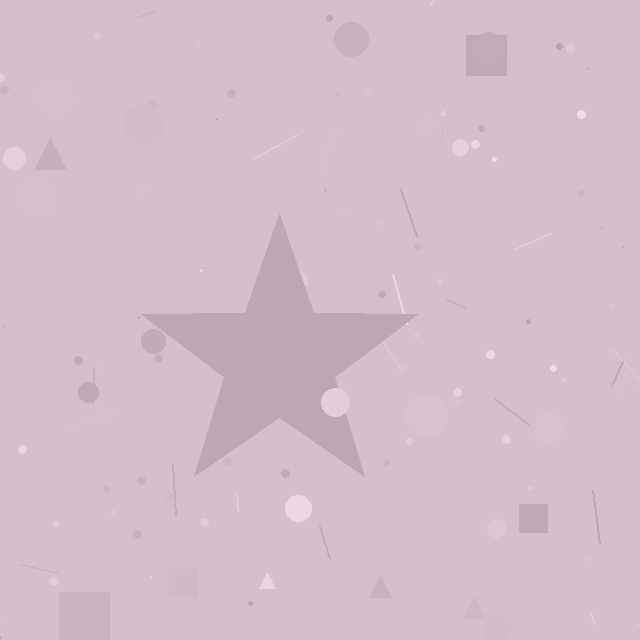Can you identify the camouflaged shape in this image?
The camouflaged shape is a star.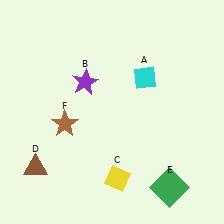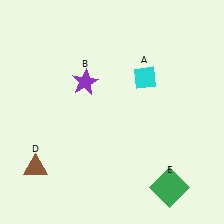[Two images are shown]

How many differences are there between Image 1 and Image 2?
There are 2 differences between the two images.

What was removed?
The yellow diamond (C), the brown star (F) were removed in Image 2.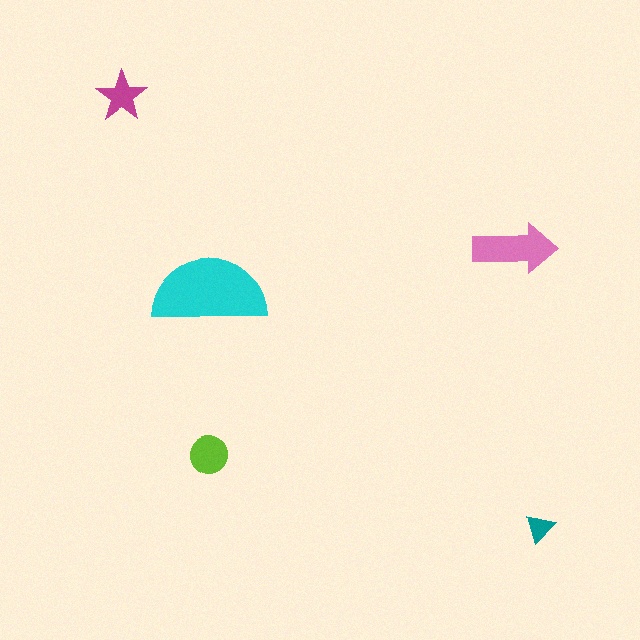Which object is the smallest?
The teal triangle.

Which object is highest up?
The magenta star is topmost.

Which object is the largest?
The cyan semicircle.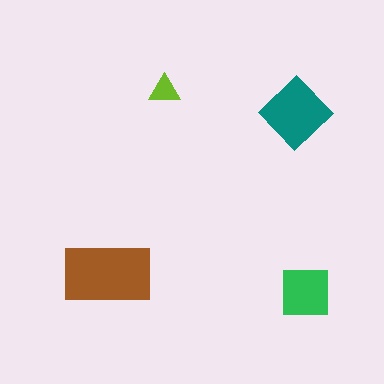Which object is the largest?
The brown rectangle.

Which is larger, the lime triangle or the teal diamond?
The teal diamond.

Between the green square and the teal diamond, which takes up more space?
The teal diamond.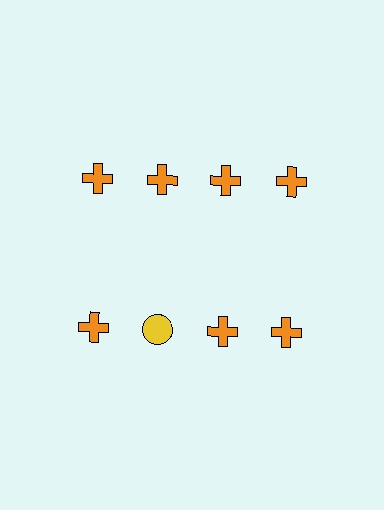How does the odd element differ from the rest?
It differs in both color (yellow instead of orange) and shape (circle instead of cross).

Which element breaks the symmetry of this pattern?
The yellow circle in the second row, second from left column breaks the symmetry. All other shapes are orange crosses.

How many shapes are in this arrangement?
There are 8 shapes arranged in a grid pattern.